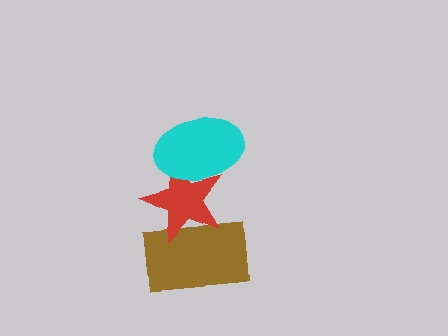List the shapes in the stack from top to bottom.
From top to bottom: the cyan ellipse, the red star, the brown rectangle.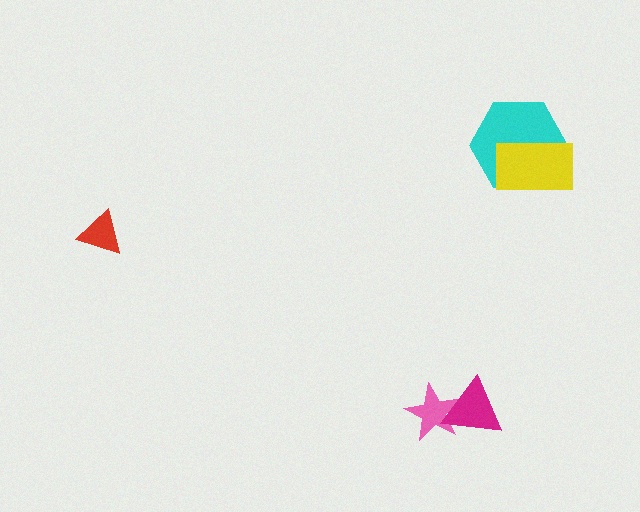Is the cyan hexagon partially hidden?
Yes, it is partially covered by another shape.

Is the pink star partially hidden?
Yes, it is partially covered by another shape.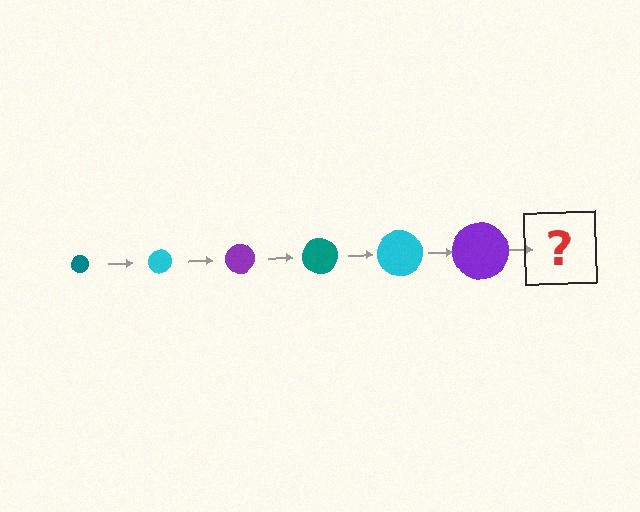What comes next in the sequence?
The next element should be a teal circle, larger than the previous one.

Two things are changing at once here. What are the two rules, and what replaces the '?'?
The two rules are that the circle grows larger each step and the color cycles through teal, cyan, and purple. The '?' should be a teal circle, larger than the previous one.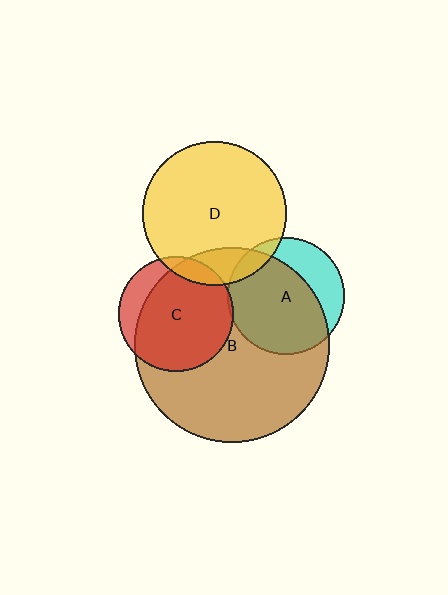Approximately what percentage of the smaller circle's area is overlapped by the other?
Approximately 10%.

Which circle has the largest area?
Circle B (brown).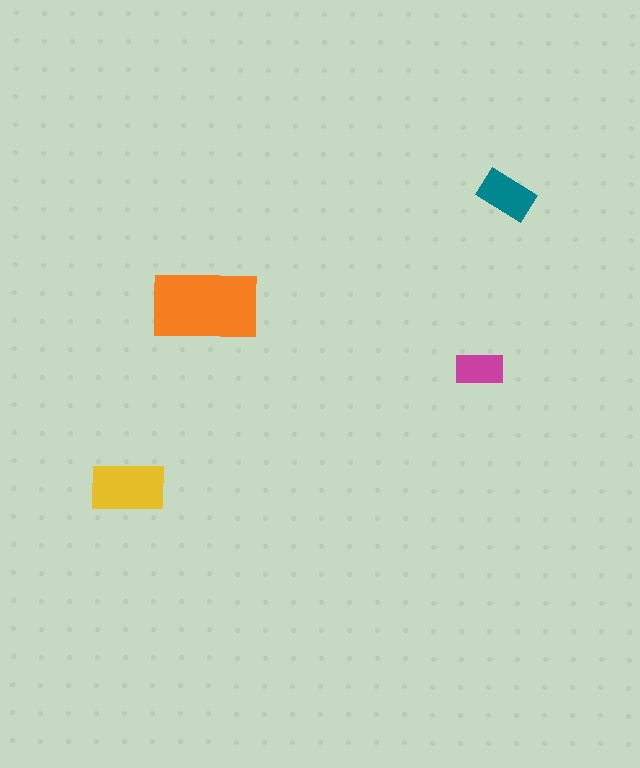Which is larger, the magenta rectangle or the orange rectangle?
The orange one.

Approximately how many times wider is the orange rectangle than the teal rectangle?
About 2 times wider.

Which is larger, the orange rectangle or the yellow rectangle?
The orange one.